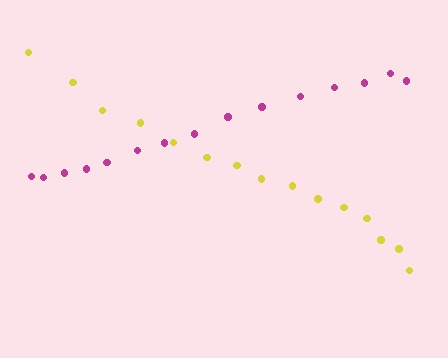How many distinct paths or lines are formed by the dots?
There are 2 distinct paths.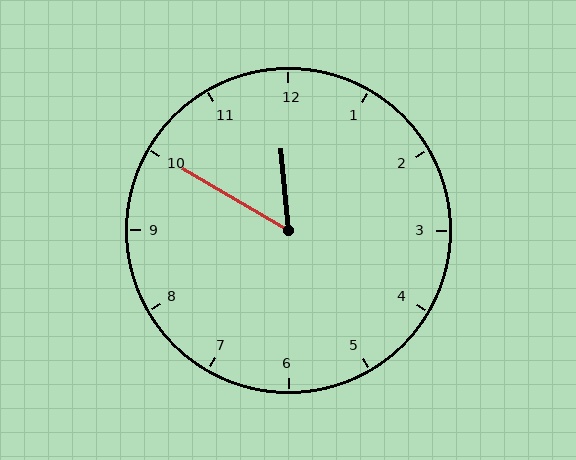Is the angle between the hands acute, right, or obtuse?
It is acute.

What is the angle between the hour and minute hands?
Approximately 55 degrees.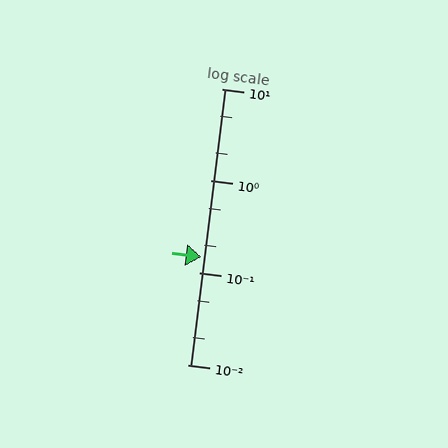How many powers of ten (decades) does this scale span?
The scale spans 3 decades, from 0.01 to 10.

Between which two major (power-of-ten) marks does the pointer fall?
The pointer is between 0.1 and 1.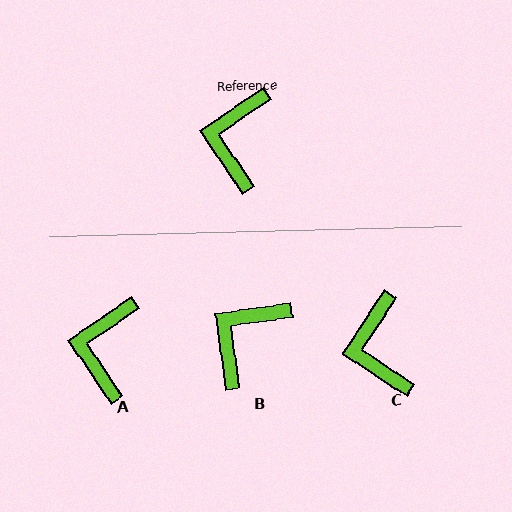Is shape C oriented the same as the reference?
No, it is off by about 22 degrees.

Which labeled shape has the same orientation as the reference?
A.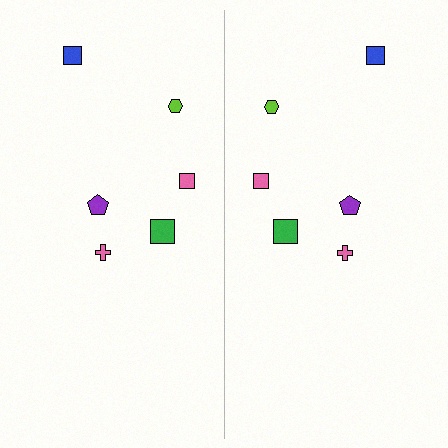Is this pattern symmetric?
Yes, this pattern has bilateral (reflection) symmetry.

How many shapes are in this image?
There are 12 shapes in this image.